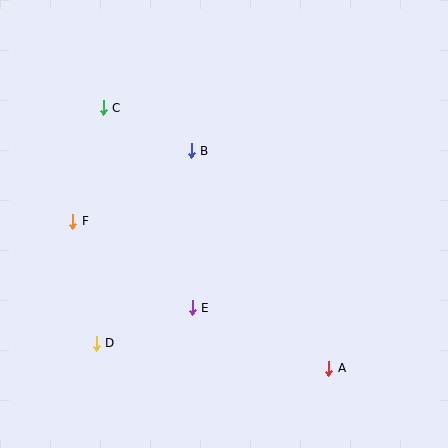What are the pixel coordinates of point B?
Point B is at (191, 151).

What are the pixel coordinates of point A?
Point A is at (329, 368).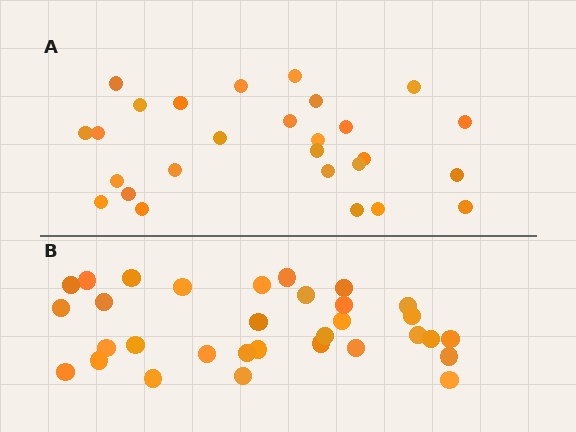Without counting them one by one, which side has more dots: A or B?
Region B (the bottom region) has more dots.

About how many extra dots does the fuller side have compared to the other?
Region B has about 5 more dots than region A.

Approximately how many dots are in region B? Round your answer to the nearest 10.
About 30 dots. (The exact count is 32, which rounds to 30.)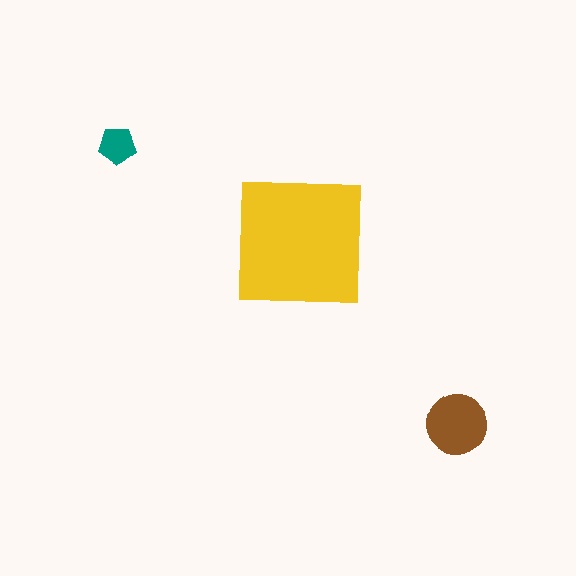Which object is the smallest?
The teal pentagon.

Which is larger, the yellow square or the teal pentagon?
The yellow square.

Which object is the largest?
The yellow square.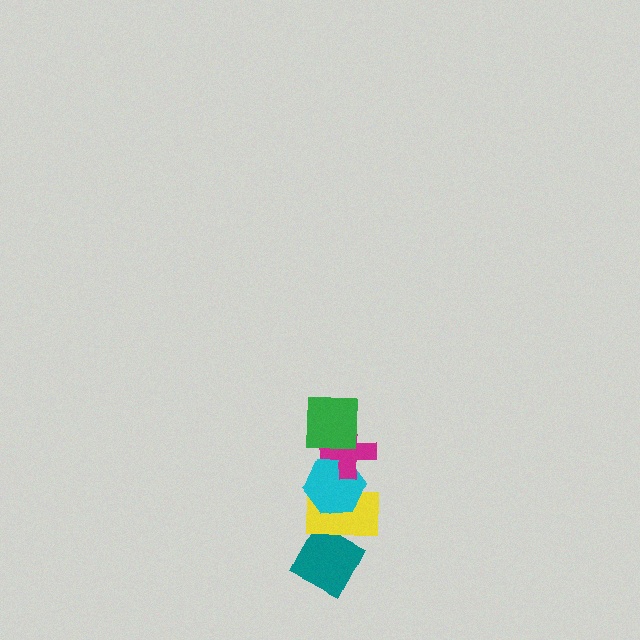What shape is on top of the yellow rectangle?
The cyan hexagon is on top of the yellow rectangle.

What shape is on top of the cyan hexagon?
The magenta cross is on top of the cyan hexagon.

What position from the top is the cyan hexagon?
The cyan hexagon is 3rd from the top.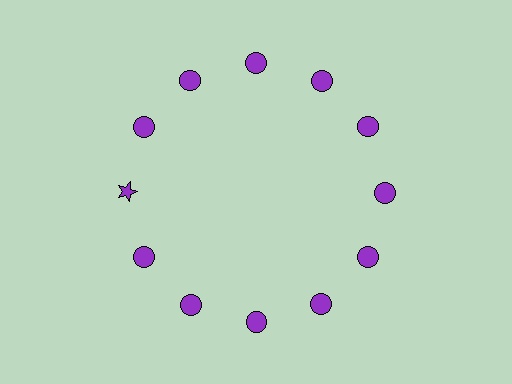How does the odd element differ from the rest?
It has a different shape: star instead of circle.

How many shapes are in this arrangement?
There are 12 shapes arranged in a ring pattern.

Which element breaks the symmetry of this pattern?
The purple star at roughly the 9 o'clock position breaks the symmetry. All other shapes are purple circles.